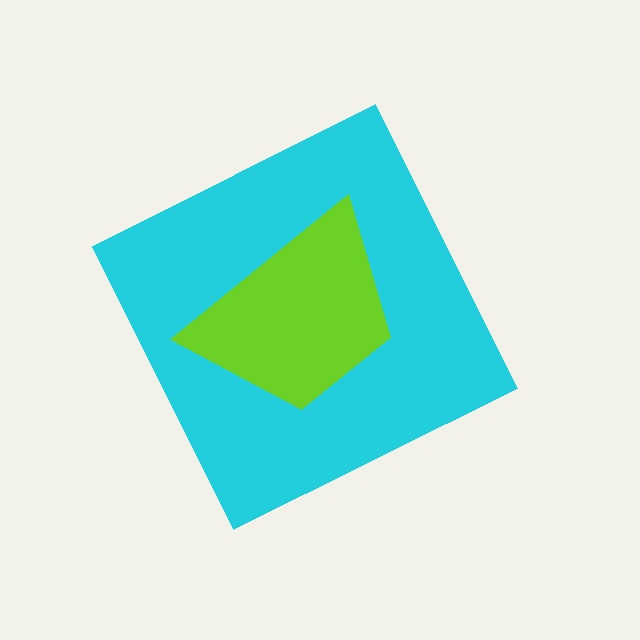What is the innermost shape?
The lime trapezoid.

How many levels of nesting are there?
2.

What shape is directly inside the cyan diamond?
The lime trapezoid.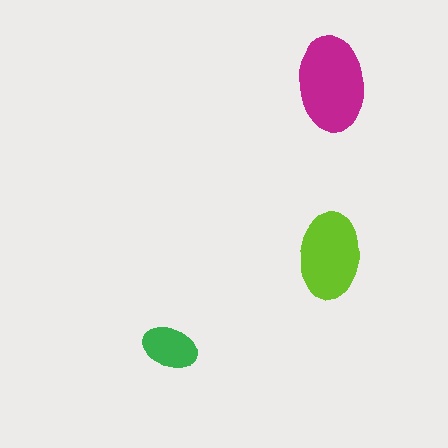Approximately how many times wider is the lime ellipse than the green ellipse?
About 1.5 times wider.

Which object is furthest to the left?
The green ellipse is leftmost.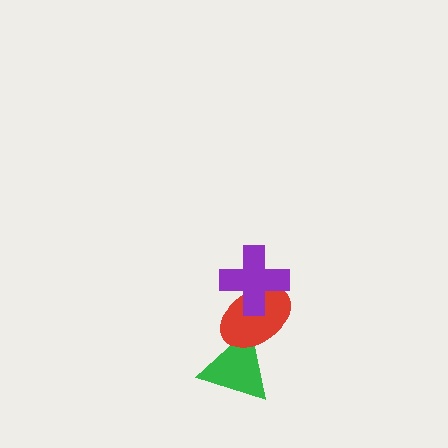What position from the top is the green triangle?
The green triangle is 3rd from the top.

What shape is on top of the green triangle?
The red ellipse is on top of the green triangle.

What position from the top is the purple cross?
The purple cross is 1st from the top.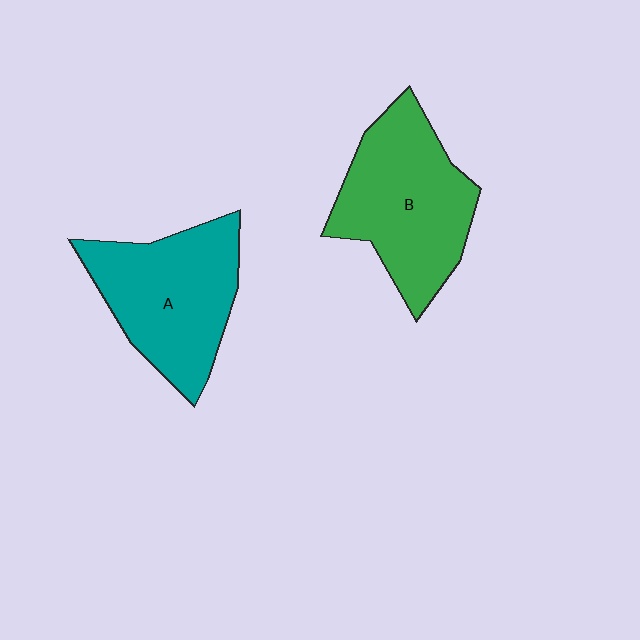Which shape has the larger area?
Shape B (green).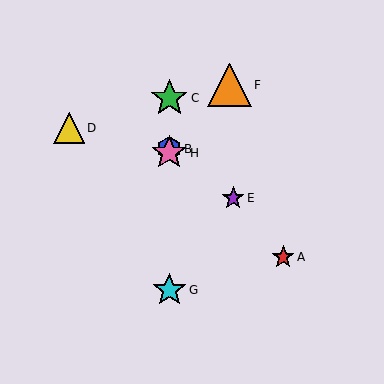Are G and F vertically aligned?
No, G is at x≈169 and F is at x≈230.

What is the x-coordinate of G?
Object G is at x≈169.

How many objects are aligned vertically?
4 objects (B, C, G, H) are aligned vertically.